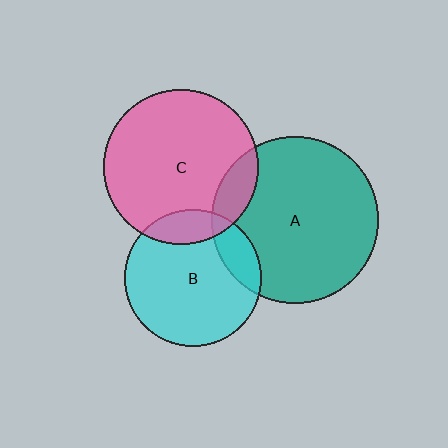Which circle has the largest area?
Circle A (teal).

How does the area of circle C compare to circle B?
Approximately 1.3 times.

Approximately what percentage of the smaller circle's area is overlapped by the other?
Approximately 15%.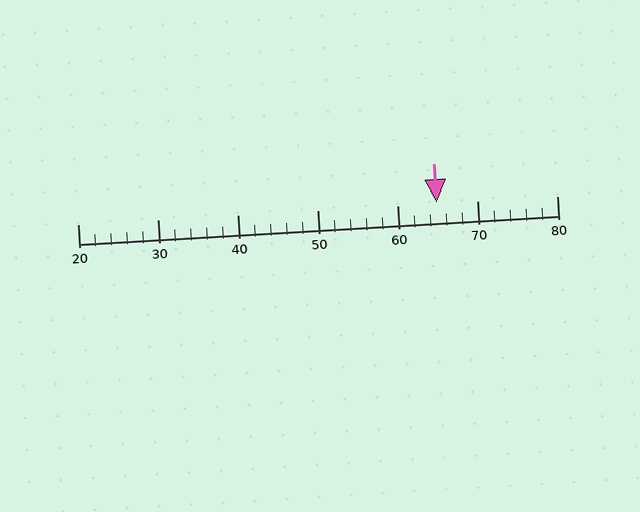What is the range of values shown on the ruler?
The ruler shows values from 20 to 80.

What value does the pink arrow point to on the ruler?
The pink arrow points to approximately 65.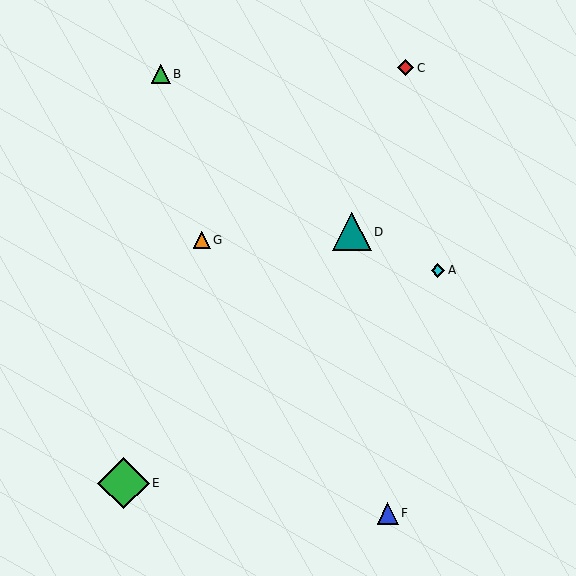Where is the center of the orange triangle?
The center of the orange triangle is at (202, 240).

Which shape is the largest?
The green diamond (labeled E) is the largest.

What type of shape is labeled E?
Shape E is a green diamond.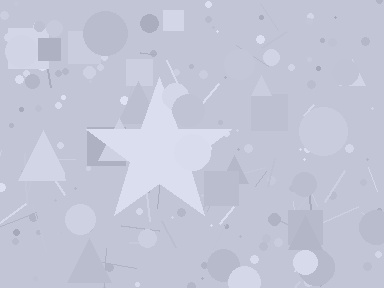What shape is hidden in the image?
A star is hidden in the image.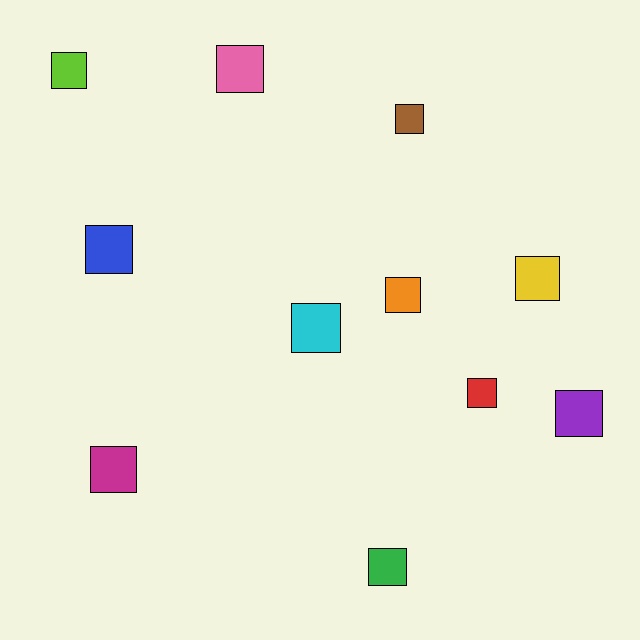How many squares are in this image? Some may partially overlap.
There are 11 squares.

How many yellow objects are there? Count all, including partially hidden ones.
There is 1 yellow object.